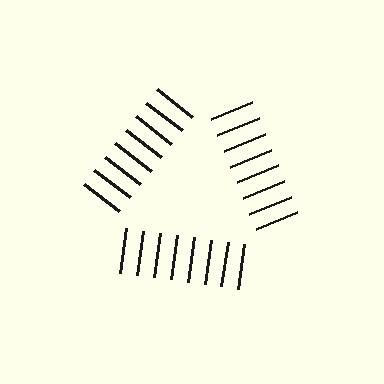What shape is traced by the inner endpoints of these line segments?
An illusory triangle — the line segments terminate on its edges but no continuous stroke is drawn.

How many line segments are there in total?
24 — 8 along each of the 3 edges.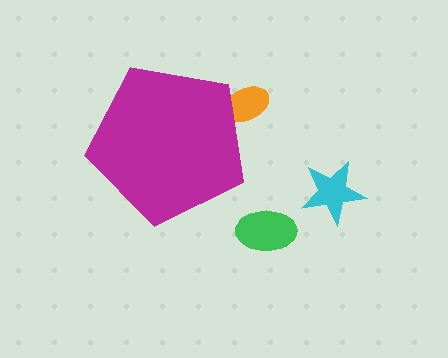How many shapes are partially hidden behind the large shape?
1 shape is partially hidden.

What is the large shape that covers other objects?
A magenta pentagon.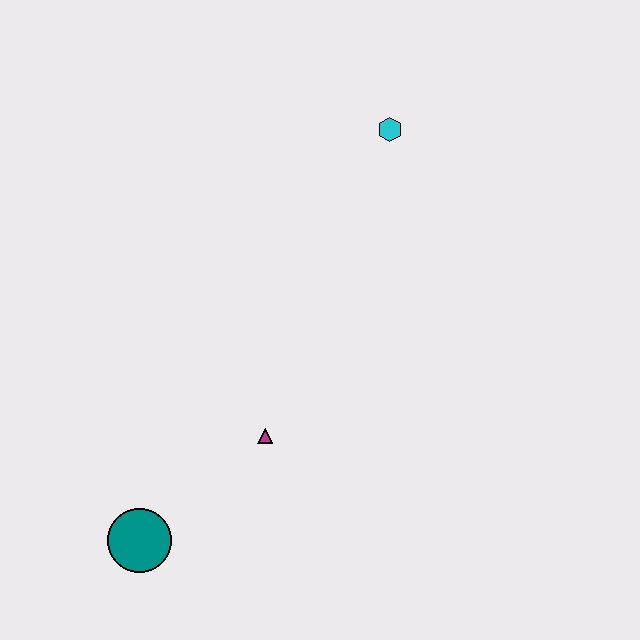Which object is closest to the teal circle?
The magenta triangle is closest to the teal circle.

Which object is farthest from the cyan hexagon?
The teal circle is farthest from the cyan hexagon.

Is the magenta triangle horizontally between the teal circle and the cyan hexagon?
Yes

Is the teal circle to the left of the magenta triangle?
Yes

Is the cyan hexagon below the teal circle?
No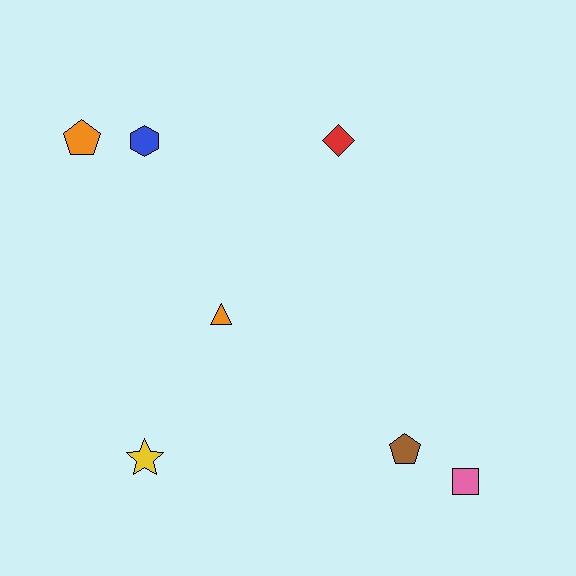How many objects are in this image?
There are 7 objects.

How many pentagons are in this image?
There are 2 pentagons.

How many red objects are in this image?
There is 1 red object.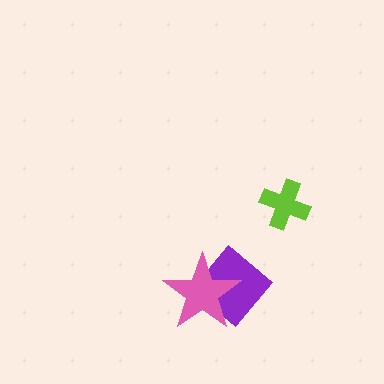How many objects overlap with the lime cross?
0 objects overlap with the lime cross.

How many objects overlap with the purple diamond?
1 object overlaps with the purple diamond.